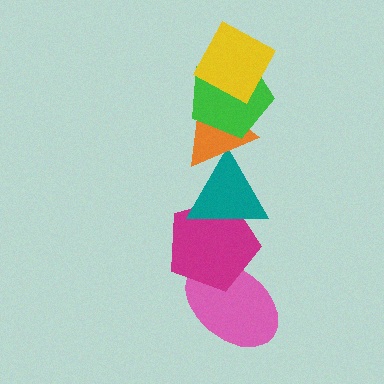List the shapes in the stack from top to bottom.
From top to bottom: the yellow diamond, the green pentagon, the orange triangle, the teal triangle, the magenta pentagon, the pink ellipse.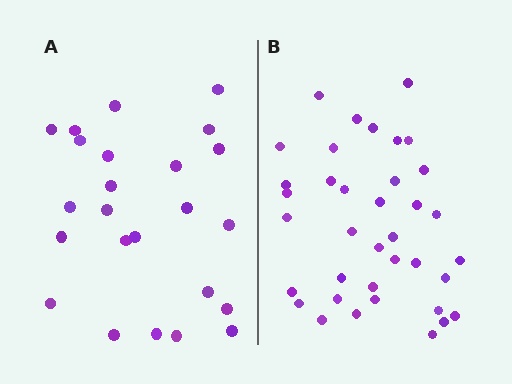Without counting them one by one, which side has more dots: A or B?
Region B (the right region) has more dots.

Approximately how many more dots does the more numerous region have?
Region B has approximately 15 more dots than region A.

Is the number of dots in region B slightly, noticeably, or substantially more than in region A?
Region B has substantially more. The ratio is roughly 1.5 to 1.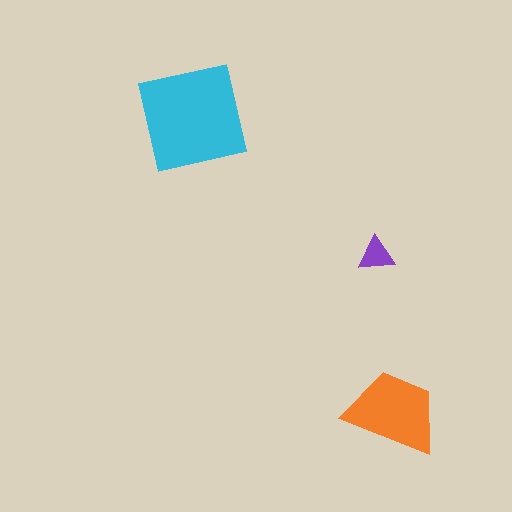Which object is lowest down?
The orange trapezoid is bottommost.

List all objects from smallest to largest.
The purple triangle, the orange trapezoid, the cyan square.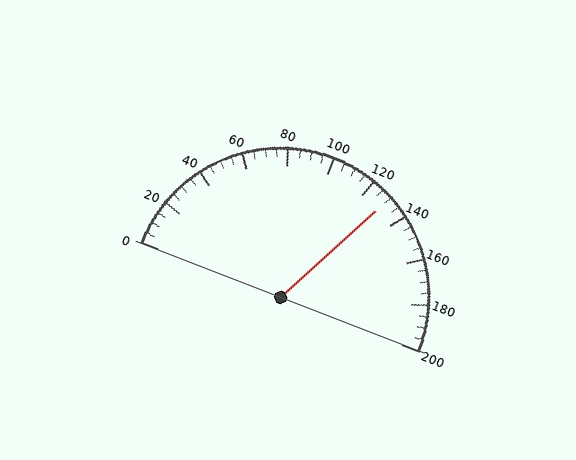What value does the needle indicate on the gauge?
The needle indicates approximately 130.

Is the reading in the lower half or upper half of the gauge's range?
The reading is in the upper half of the range (0 to 200).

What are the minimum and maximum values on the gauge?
The gauge ranges from 0 to 200.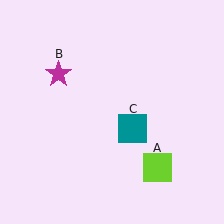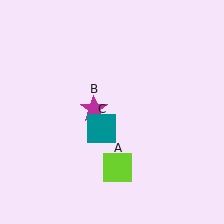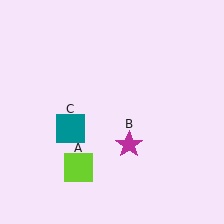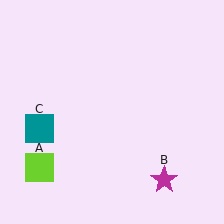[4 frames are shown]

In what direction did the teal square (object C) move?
The teal square (object C) moved left.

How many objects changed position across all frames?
3 objects changed position: lime square (object A), magenta star (object B), teal square (object C).